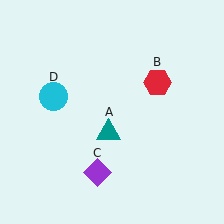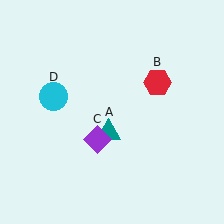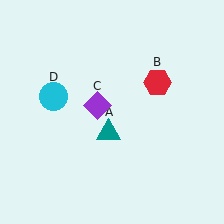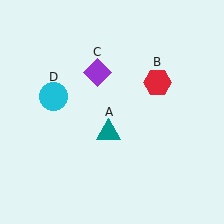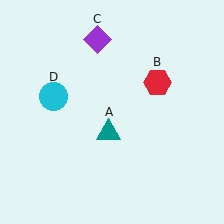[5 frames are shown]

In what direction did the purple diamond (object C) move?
The purple diamond (object C) moved up.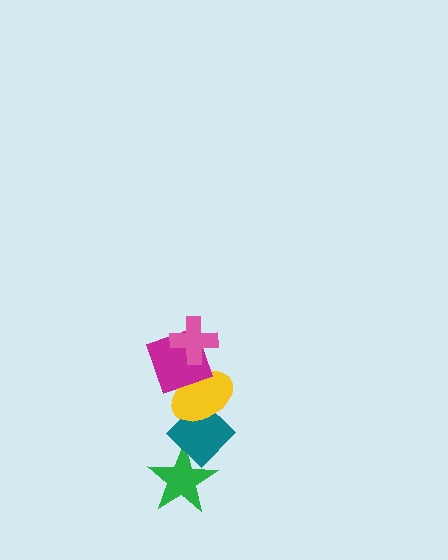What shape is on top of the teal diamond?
The yellow ellipse is on top of the teal diamond.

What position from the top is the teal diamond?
The teal diamond is 4th from the top.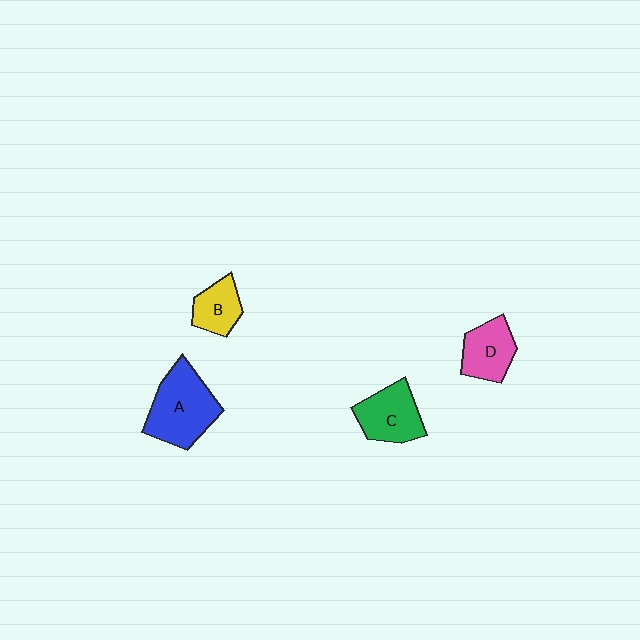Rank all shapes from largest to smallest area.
From largest to smallest: A (blue), C (green), D (pink), B (yellow).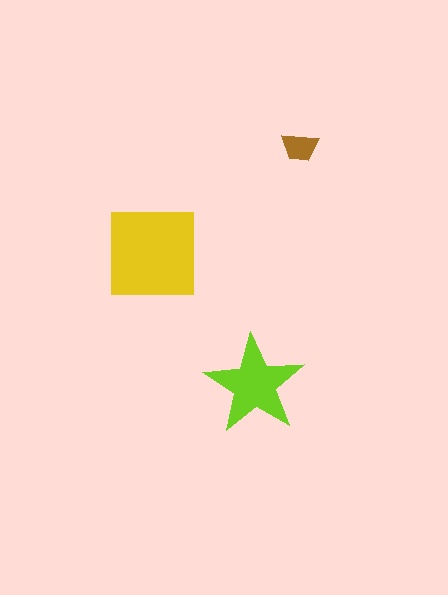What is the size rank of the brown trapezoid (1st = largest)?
3rd.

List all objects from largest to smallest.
The yellow square, the lime star, the brown trapezoid.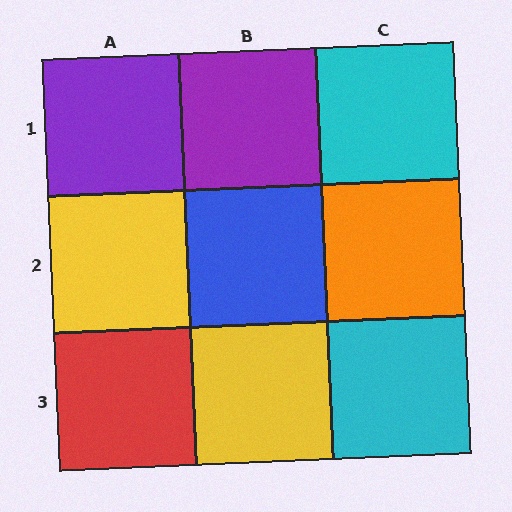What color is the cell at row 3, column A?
Red.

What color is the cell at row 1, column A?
Purple.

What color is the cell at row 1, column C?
Cyan.